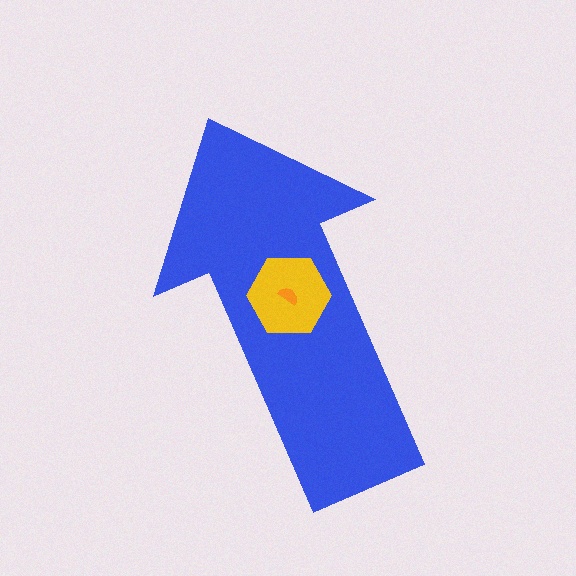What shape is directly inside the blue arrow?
The yellow hexagon.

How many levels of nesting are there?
3.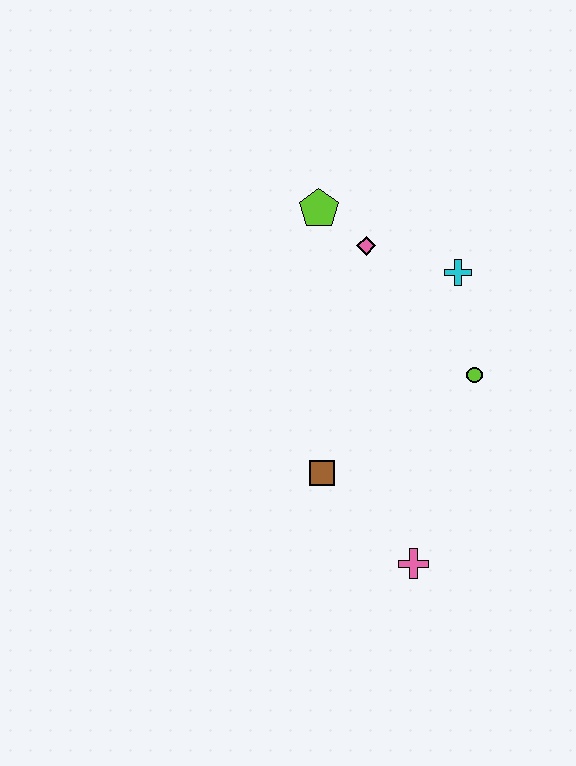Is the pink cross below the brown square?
Yes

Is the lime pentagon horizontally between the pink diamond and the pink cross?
No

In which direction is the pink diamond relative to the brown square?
The pink diamond is above the brown square.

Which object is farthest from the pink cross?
The lime pentagon is farthest from the pink cross.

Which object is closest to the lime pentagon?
The pink diamond is closest to the lime pentagon.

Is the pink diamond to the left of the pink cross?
Yes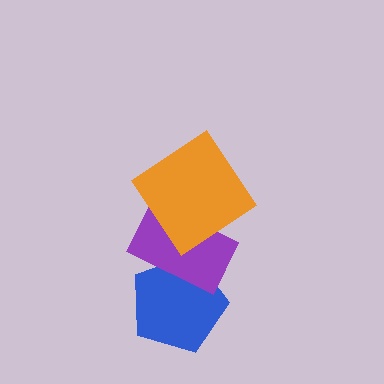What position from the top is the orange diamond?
The orange diamond is 1st from the top.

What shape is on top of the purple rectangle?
The orange diamond is on top of the purple rectangle.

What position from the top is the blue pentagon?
The blue pentagon is 3rd from the top.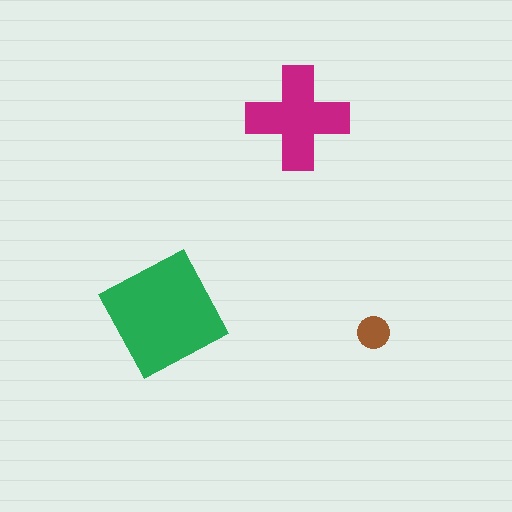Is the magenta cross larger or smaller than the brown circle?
Larger.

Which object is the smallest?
The brown circle.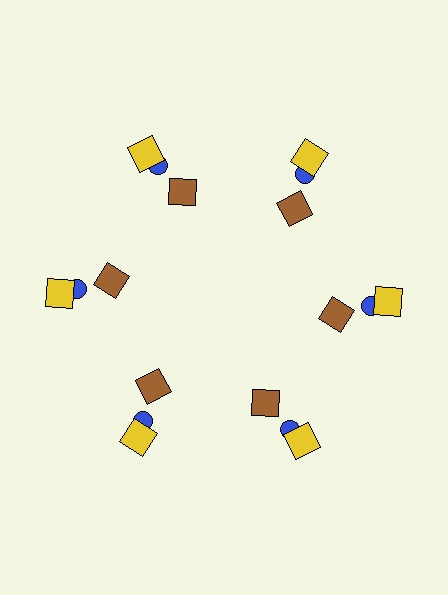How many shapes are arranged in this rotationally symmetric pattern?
There are 18 shapes, arranged in 6 groups of 3.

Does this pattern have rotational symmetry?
Yes, this pattern has 6-fold rotational symmetry. It looks the same after rotating 60 degrees around the center.